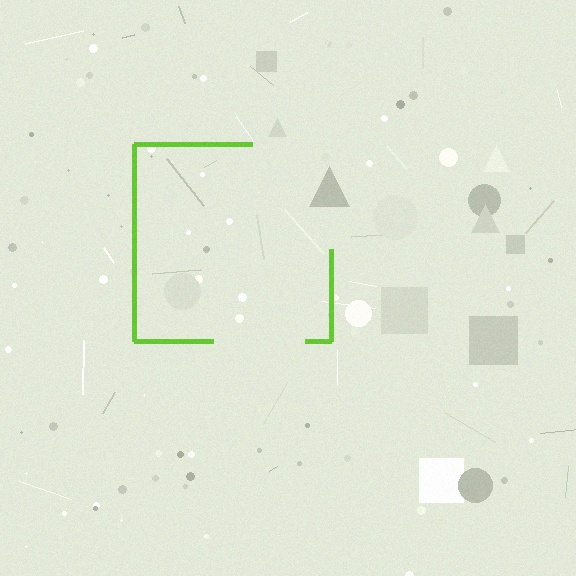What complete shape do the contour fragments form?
The contour fragments form a square.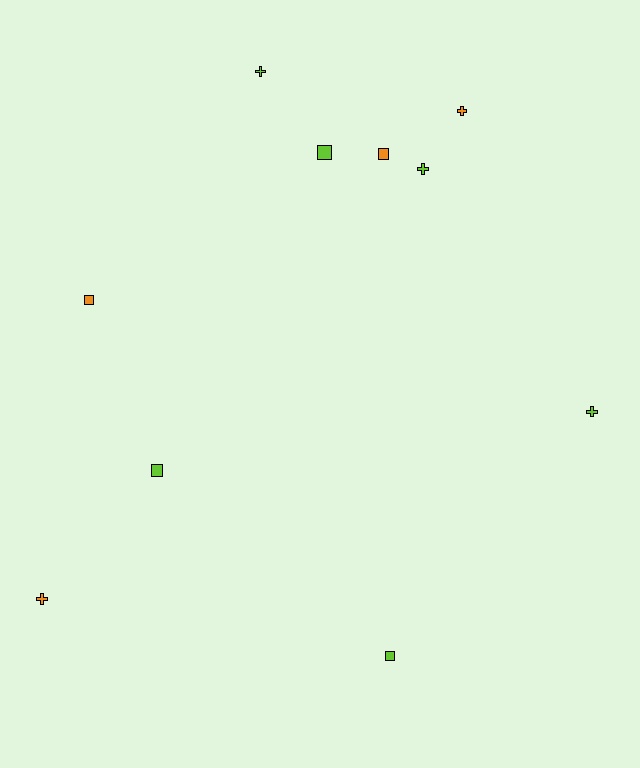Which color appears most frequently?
Lime, with 6 objects.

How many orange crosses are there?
There are 2 orange crosses.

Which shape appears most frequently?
Cross, with 5 objects.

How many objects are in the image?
There are 10 objects.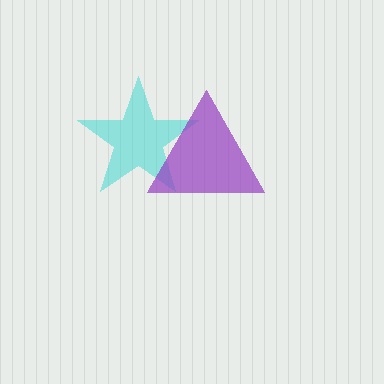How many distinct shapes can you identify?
There are 2 distinct shapes: a cyan star, a purple triangle.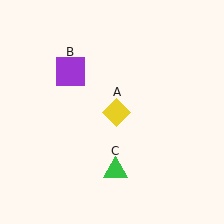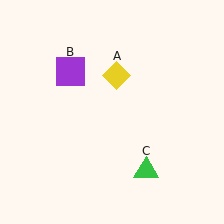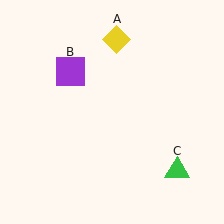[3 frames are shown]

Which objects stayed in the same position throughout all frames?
Purple square (object B) remained stationary.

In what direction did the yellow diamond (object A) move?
The yellow diamond (object A) moved up.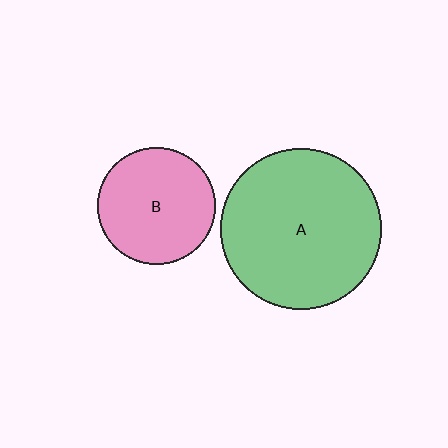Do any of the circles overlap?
No, none of the circles overlap.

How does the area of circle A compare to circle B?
Approximately 1.9 times.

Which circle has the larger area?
Circle A (green).